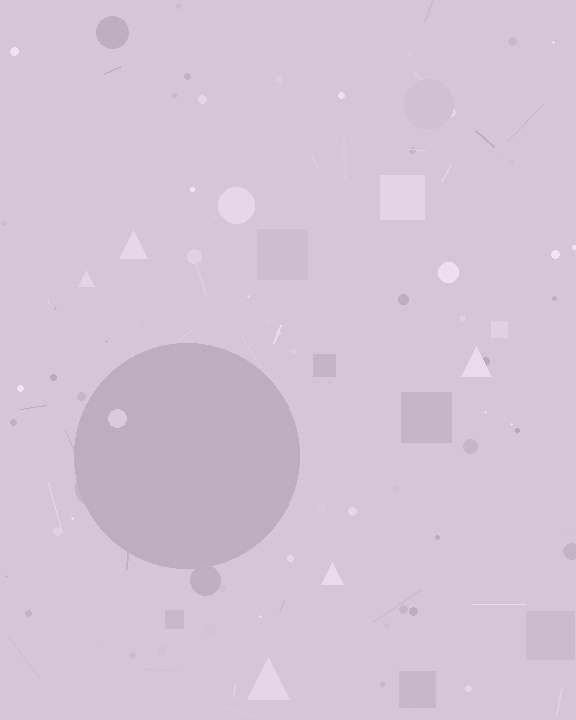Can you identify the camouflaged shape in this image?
The camouflaged shape is a circle.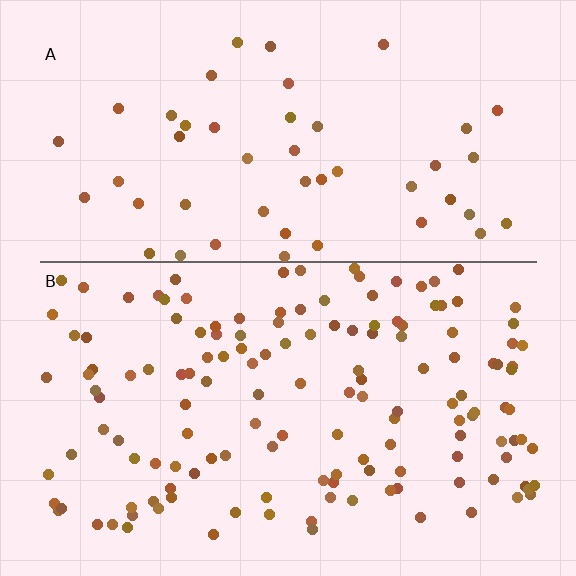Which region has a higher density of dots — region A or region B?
B (the bottom).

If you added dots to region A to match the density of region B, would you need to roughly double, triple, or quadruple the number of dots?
Approximately triple.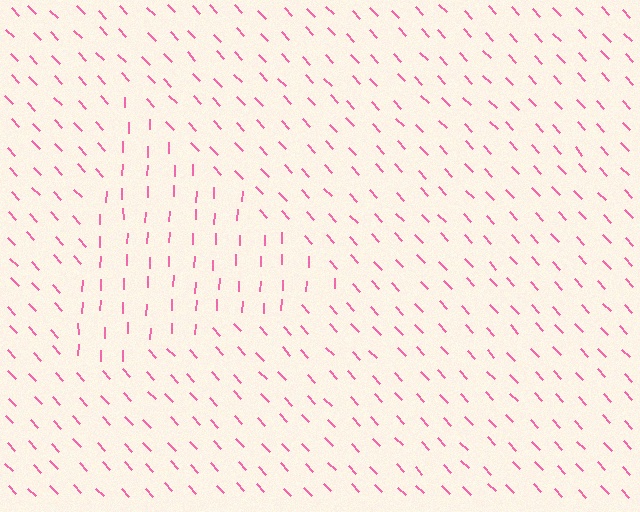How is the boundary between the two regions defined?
The boundary is defined purely by a change in line orientation (approximately 45 degrees difference). All lines are the same color and thickness.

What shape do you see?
I see a triangle.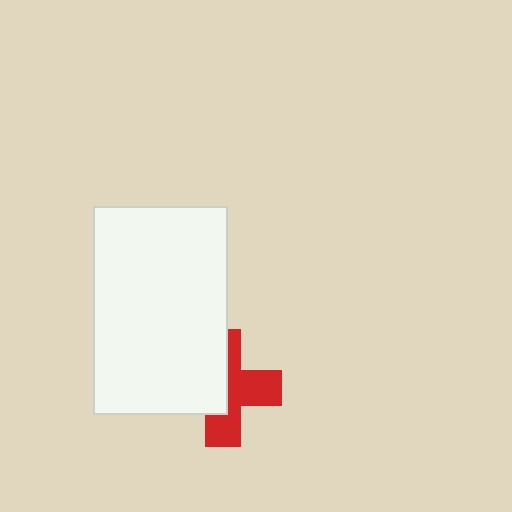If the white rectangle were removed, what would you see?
You would see the complete red cross.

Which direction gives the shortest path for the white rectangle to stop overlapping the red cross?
Moving left gives the shortest separation.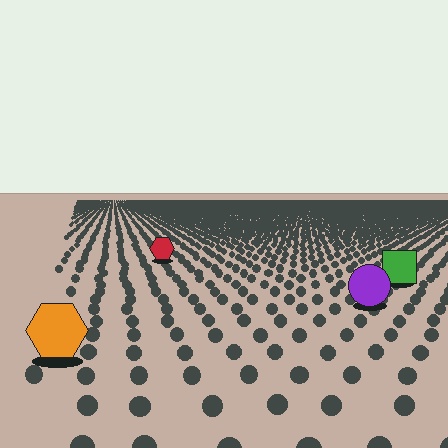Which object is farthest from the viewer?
The red hexagon is farthest from the viewer. It appears smaller and the ground texture around it is denser.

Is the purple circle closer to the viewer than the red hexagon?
Yes. The purple circle is closer — you can tell from the texture gradient: the ground texture is coarser near it.